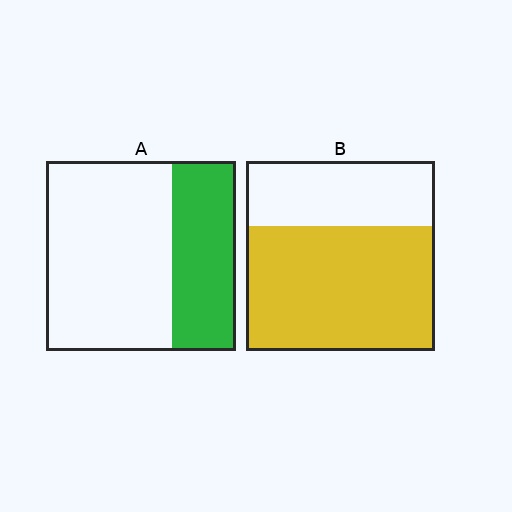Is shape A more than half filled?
No.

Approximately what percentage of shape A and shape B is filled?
A is approximately 35% and B is approximately 65%.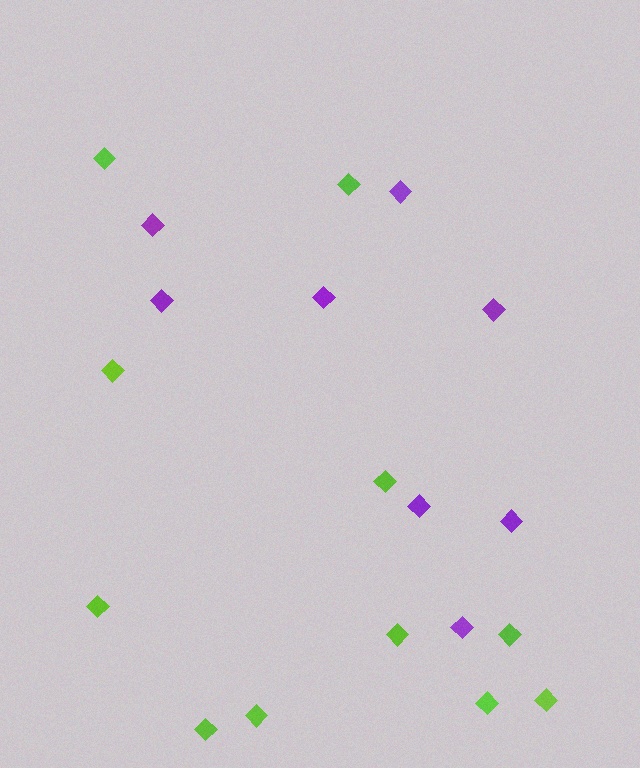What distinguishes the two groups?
There are 2 groups: one group of purple diamonds (8) and one group of lime diamonds (11).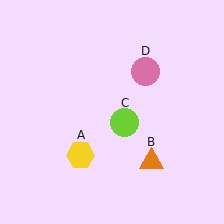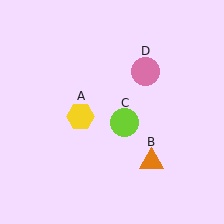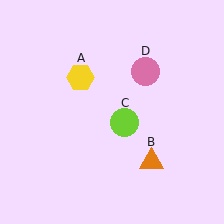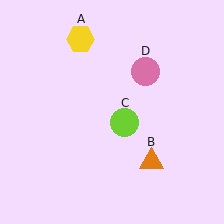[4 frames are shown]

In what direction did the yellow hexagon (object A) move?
The yellow hexagon (object A) moved up.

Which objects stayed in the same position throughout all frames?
Orange triangle (object B) and lime circle (object C) and pink circle (object D) remained stationary.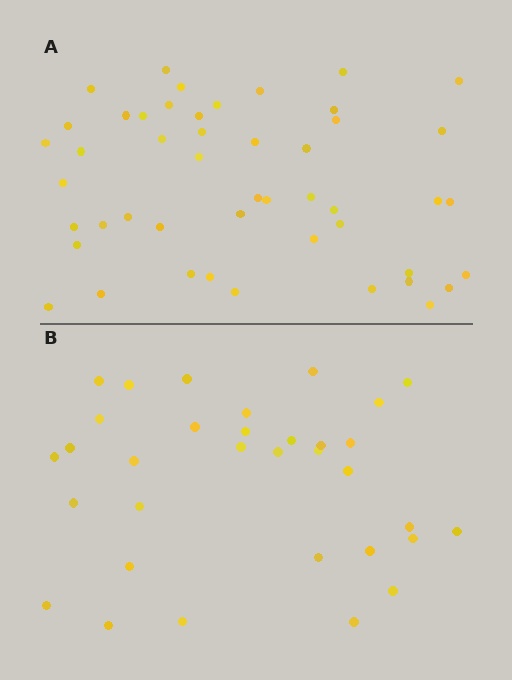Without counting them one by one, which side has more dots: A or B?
Region A (the top region) has more dots.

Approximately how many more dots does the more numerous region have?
Region A has approximately 15 more dots than region B.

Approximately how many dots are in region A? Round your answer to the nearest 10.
About 50 dots. (The exact count is 48, which rounds to 50.)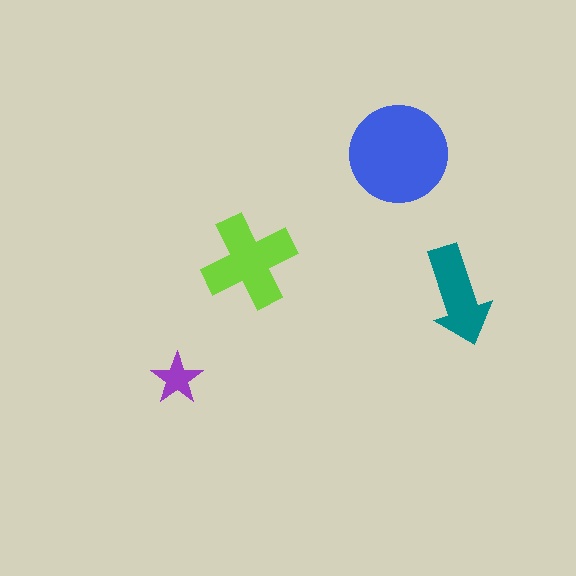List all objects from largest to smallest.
The blue circle, the lime cross, the teal arrow, the purple star.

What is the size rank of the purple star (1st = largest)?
4th.